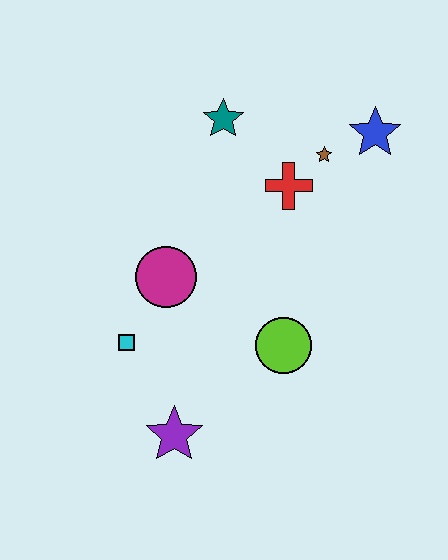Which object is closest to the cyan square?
The magenta circle is closest to the cyan square.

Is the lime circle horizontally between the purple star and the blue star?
Yes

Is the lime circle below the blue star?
Yes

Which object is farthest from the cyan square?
The blue star is farthest from the cyan square.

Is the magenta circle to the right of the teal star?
No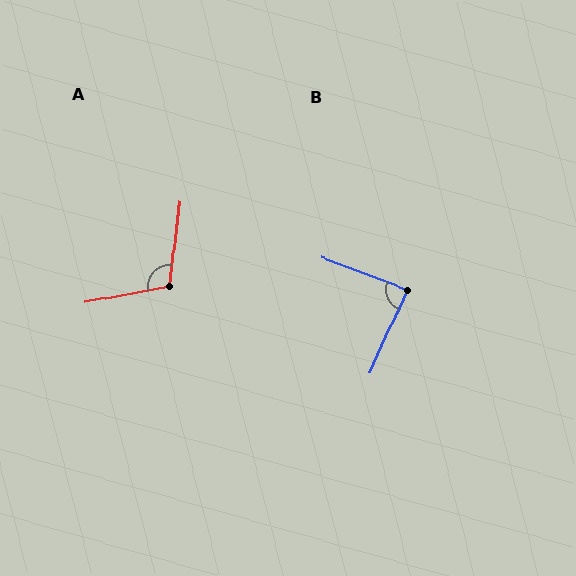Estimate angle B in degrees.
Approximately 86 degrees.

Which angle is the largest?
A, at approximately 107 degrees.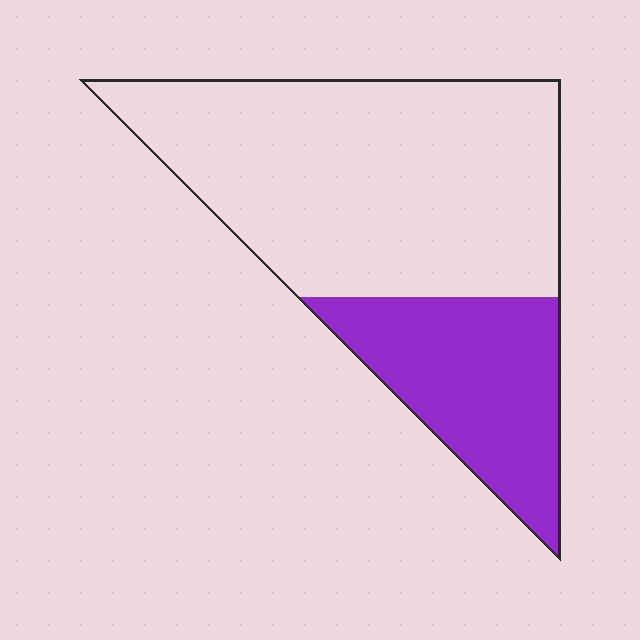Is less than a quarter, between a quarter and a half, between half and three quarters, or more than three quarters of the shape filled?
Between a quarter and a half.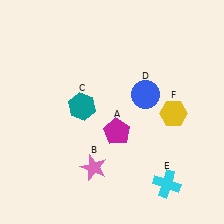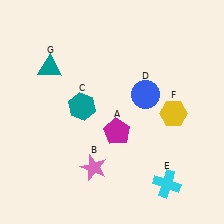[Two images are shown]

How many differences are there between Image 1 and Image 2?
There is 1 difference between the two images.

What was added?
A teal triangle (G) was added in Image 2.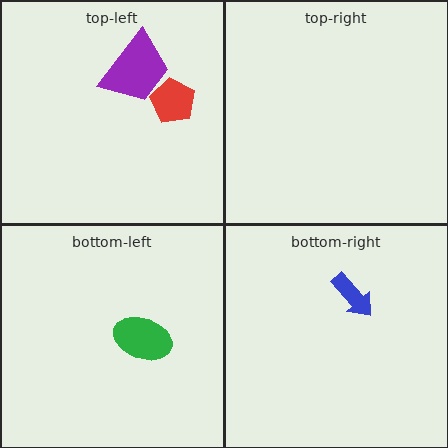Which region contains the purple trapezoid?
The top-left region.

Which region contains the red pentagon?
The top-left region.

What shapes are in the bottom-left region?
The green ellipse.